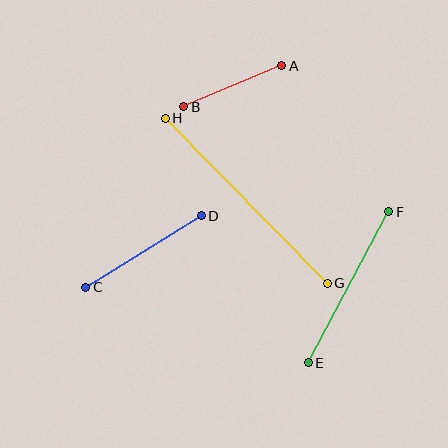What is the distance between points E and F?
The distance is approximately 171 pixels.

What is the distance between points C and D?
The distance is approximately 136 pixels.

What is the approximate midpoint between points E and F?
The midpoint is at approximately (348, 287) pixels.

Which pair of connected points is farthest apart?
Points G and H are farthest apart.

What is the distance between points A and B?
The distance is approximately 106 pixels.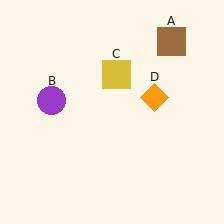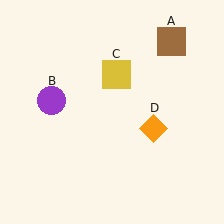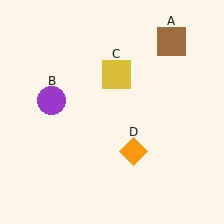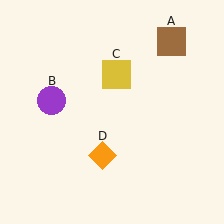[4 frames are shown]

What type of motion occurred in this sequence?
The orange diamond (object D) rotated clockwise around the center of the scene.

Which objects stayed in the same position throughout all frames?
Brown square (object A) and purple circle (object B) and yellow square (object C) remained stationary.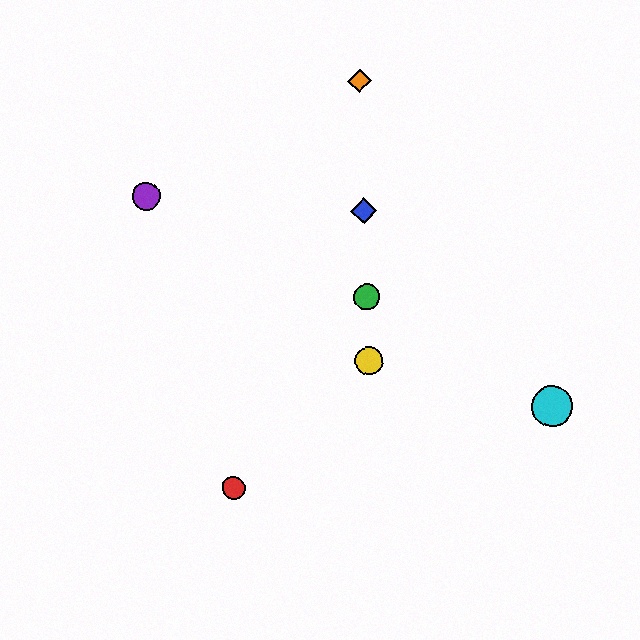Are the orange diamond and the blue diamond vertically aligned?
Yes, both are at x≈359.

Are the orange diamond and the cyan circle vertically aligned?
No, the orange diamond is at x≈359 and the cyan circle is at x≈552.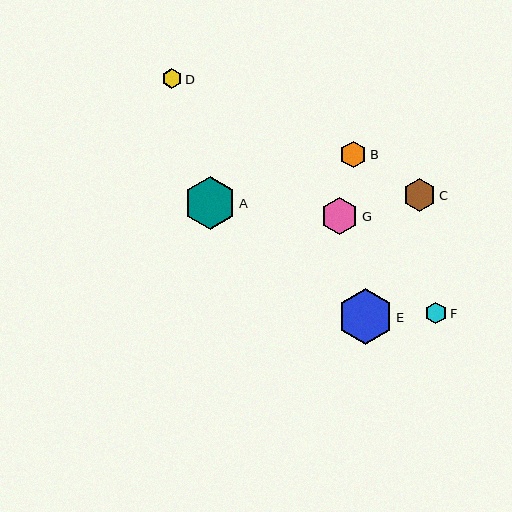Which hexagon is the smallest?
Hexagon D is the smallest with a size of approximately 20 pixels.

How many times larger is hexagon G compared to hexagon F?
Hexagon G is approximately 1.7 times the size of hexagon F.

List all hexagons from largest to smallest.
From largest to smallest: E, A, G, C, B, F, D.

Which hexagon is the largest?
Hexagon E is the largest with a size of approximately 55 pixels.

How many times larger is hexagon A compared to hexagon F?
Hexagon A is approximately 2.4 times the size of hexagon F.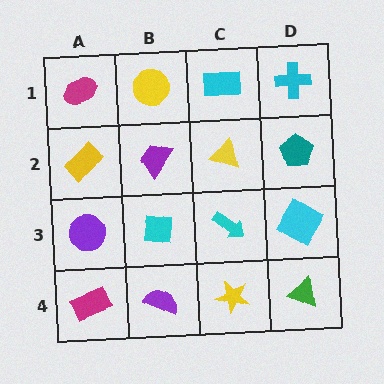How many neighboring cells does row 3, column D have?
3.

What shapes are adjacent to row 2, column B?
A yellow circle (row 1, column B), a cyan square (row 3, column B), a yellow rectangle (row 2, column A), a yellow triangle (row 2, column C).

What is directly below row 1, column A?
A yellow rectangle.